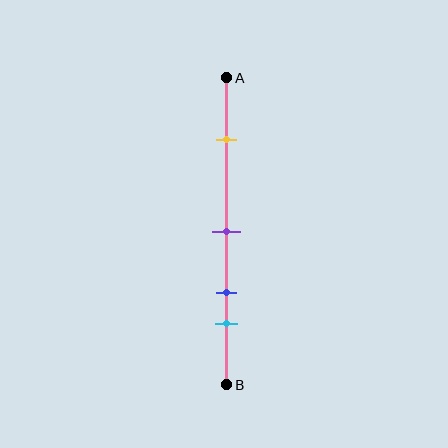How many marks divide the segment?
There are 4 marks dividing the segment.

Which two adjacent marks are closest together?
The blue and cyan marks are the closest adjacent pair.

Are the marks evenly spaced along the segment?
No, the marks are not evenly spaced.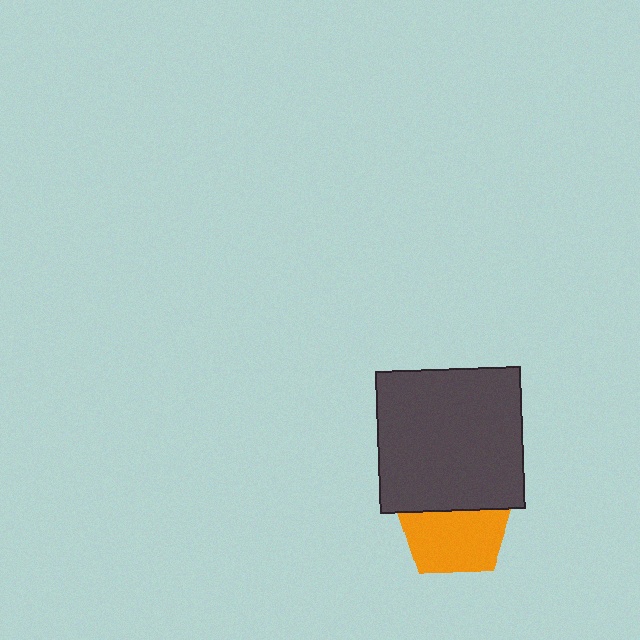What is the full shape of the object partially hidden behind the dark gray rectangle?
The partially hidden object is an orange pentagon.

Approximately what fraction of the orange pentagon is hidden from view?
Roughly 38% of the orange pentagon is hidden behind the dark gray rectangle.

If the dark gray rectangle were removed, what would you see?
You would see the complete orange pentagon.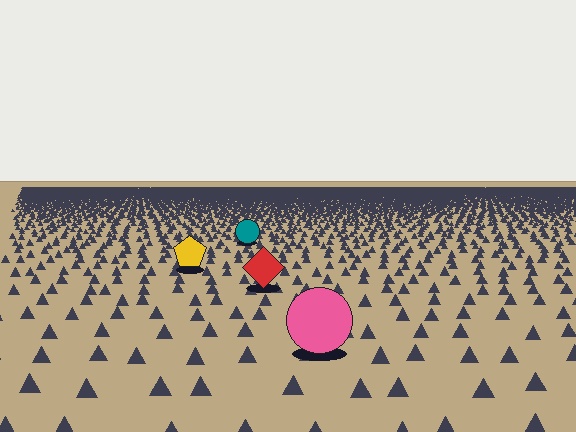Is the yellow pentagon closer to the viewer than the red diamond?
No. The red diamond is closer — you can tell from the texture gradient: the ground texture is coarser near it.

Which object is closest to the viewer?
The pink circle is closest. The texture marks near it are larger and more spread out.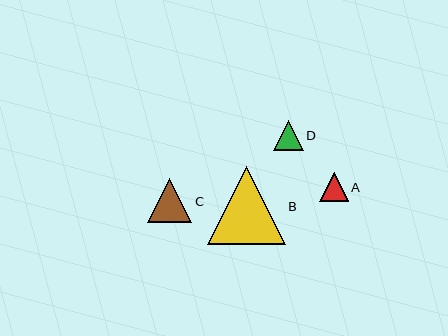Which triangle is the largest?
Triangle B is the largest with a size of approximately 78 pixels.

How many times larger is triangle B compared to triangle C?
Triangle B is approximately 1.8 times the size of triangle C.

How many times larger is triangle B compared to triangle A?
Triangle B is approximately 2.8 times the size of triangle A.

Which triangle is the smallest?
Triangle A is the smallest with a size of approximately 28 pixels.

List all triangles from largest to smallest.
From largest to smallest: B, C, D, A.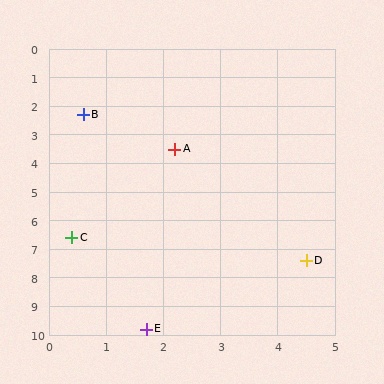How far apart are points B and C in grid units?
Points B and C are about 4.3 grid units apart.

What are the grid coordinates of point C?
Point C is at approximately (0.4, 6.6).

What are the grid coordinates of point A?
Point A is at approximately (2.2, 3.5).